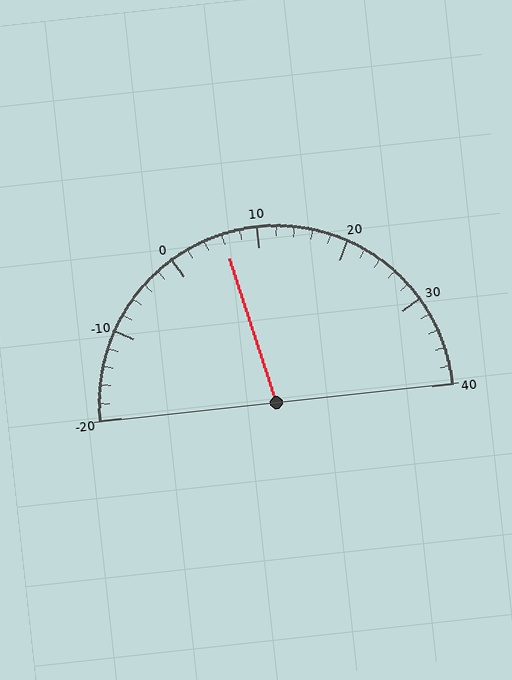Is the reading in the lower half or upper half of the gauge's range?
The reading is in the lower half of the range (-20 to 40).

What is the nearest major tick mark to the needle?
The nearest major tick mark is 10.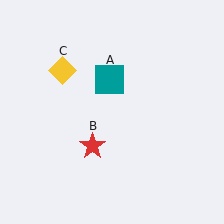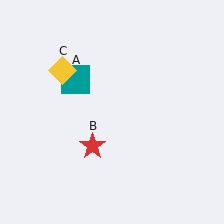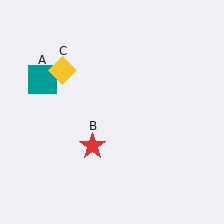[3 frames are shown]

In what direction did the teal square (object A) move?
The teal square (object A) moved left.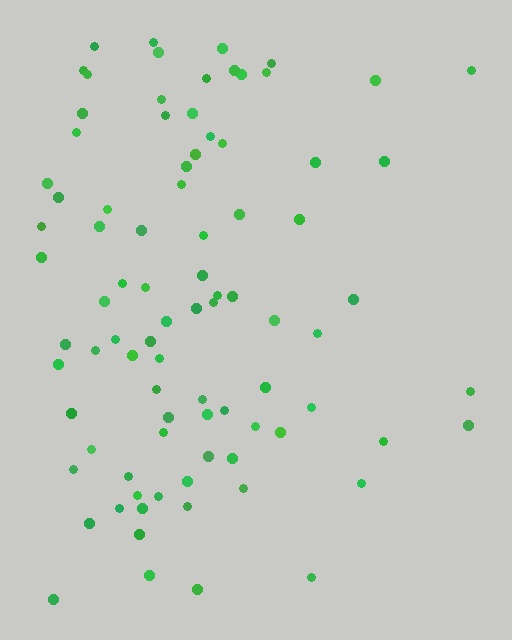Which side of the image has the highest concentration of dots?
The left.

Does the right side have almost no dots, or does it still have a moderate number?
Still a moderate number, just noticeably fewer than the left.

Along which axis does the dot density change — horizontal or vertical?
Horizontal.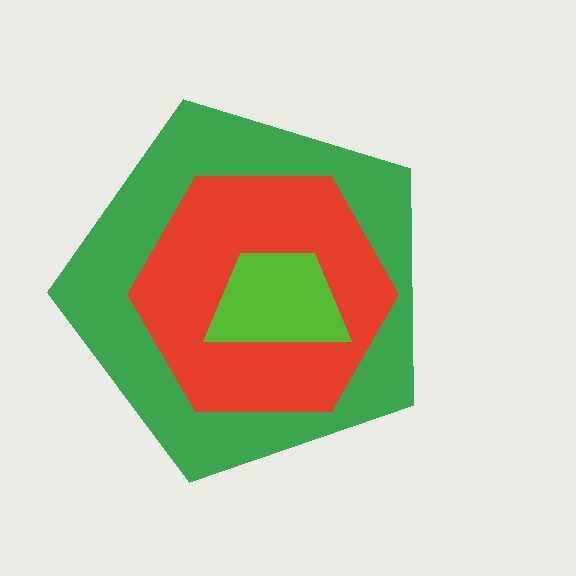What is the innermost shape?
The lime trapezoid.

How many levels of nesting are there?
3.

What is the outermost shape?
The green pentagon.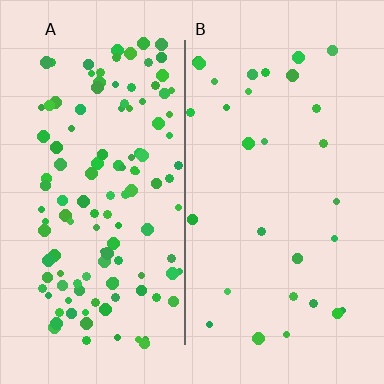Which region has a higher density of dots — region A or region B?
A (the left).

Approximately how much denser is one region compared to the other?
Approximately 4.1× — region A over region B.